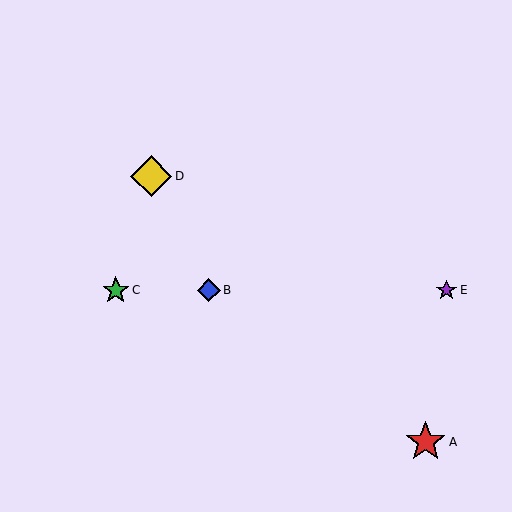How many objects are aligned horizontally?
3 objects (B, C, E) are aligned horizontally.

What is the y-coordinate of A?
Object A is at y≈442.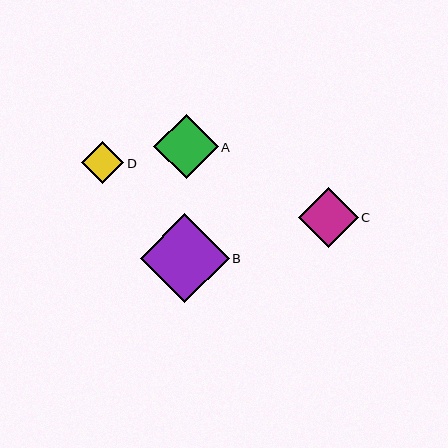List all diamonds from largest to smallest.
From largest to smallest: B, A, C, D.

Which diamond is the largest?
Diamond B is the largest with a size of approximately 89 pixels.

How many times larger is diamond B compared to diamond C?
Diamond B is approximately 1.5 times the size of diamond C.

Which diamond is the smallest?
Diamond D is the smallest with a size of approximately 43 pixels.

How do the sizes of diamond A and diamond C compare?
Diamond A and diamond C are approximately the same size.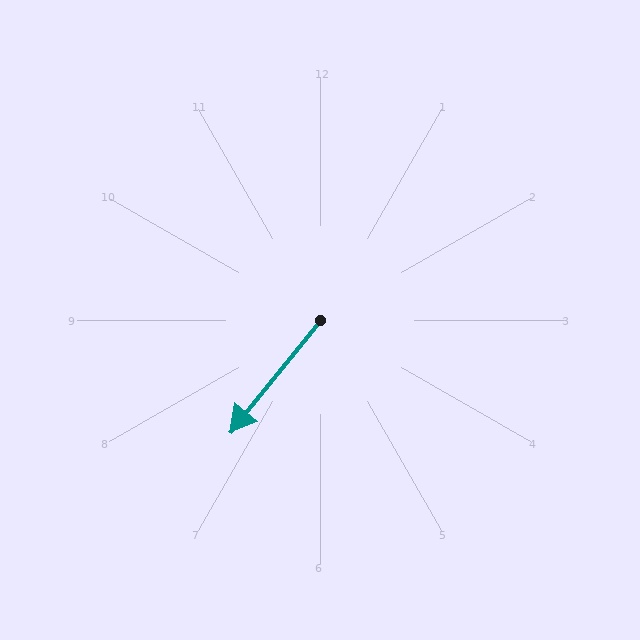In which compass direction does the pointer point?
Southwest.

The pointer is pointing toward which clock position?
Roughly 7 o'clock.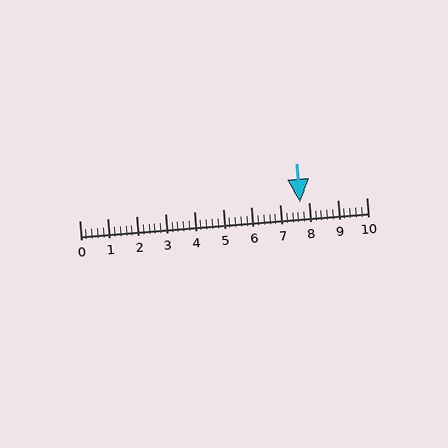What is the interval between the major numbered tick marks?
The major tick marks are spaced 1 units apart.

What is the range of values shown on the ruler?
The ruler shows values from 0 to 10.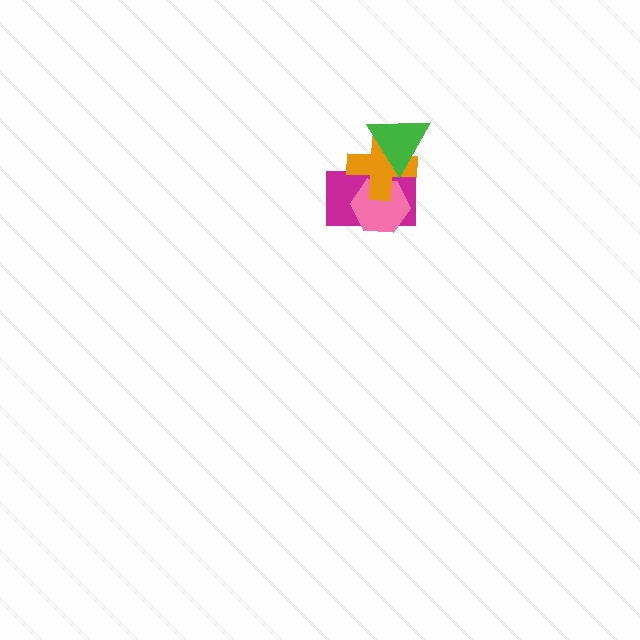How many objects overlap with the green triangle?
2 objects overlap with the green triangle.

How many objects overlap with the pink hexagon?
2 objects overlap with the pink hexagon.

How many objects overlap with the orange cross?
3 objects overlap with the orange cross.